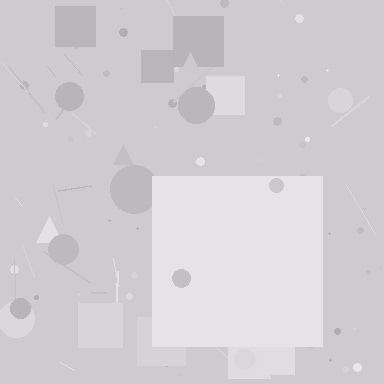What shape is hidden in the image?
A square is hidden in the image.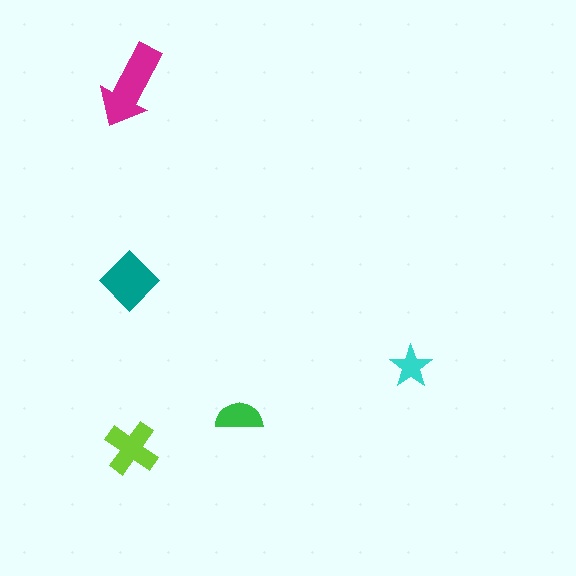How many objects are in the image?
There are 5 objects in the image.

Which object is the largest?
The magenta arrow.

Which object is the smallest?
The cyan star.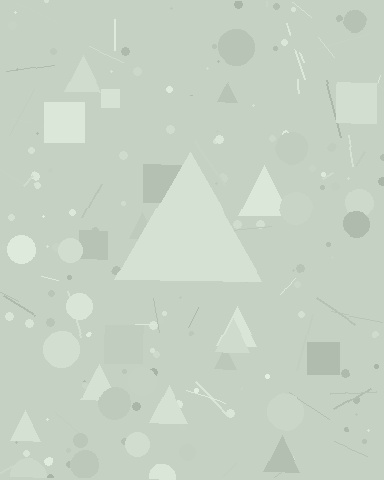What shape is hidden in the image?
A triangle is hidden in the image.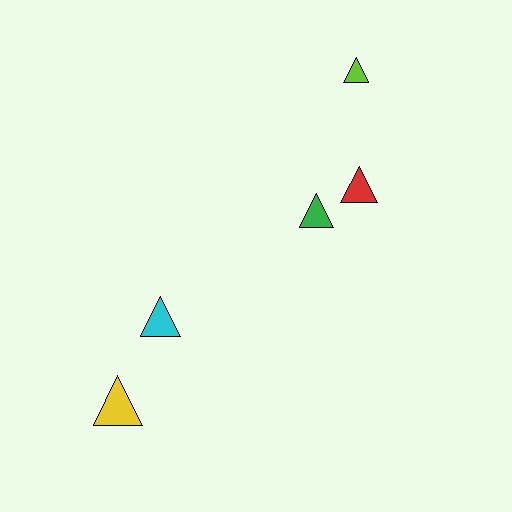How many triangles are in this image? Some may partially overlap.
There are 5 triangles.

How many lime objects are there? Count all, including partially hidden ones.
There is 1 lime object.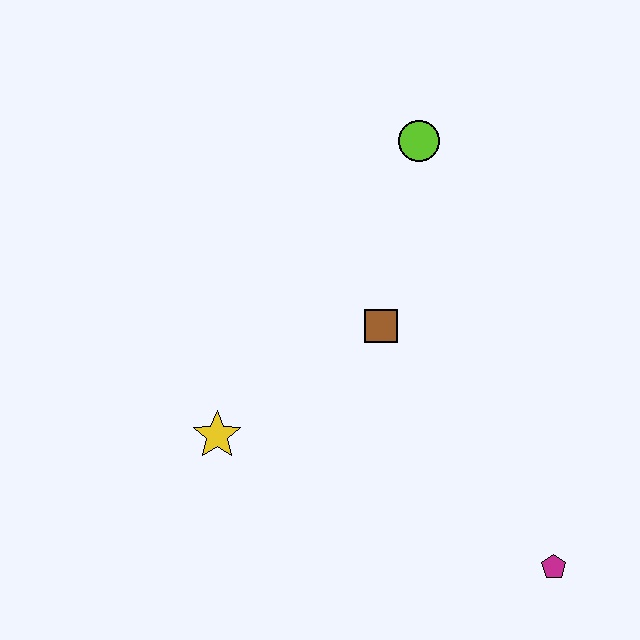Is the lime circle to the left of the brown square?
No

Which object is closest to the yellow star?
The brown square is closest to the yellow star.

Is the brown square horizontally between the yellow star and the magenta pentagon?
Yes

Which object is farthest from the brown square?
The magenta pentagon is farthest from the brown square.